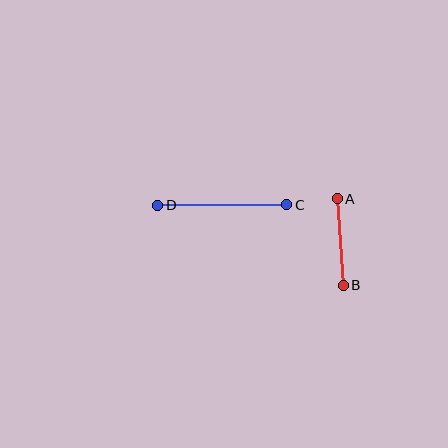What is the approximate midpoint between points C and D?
The midpoint is at approximately (222, 205) pixels.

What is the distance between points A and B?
The distance is approximately 87 pixels.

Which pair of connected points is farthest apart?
Points C and D are farthest apart.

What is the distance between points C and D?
The distance is approximately 129 pixels.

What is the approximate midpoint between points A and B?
The midpoint is at approximately (340, 242) pixels.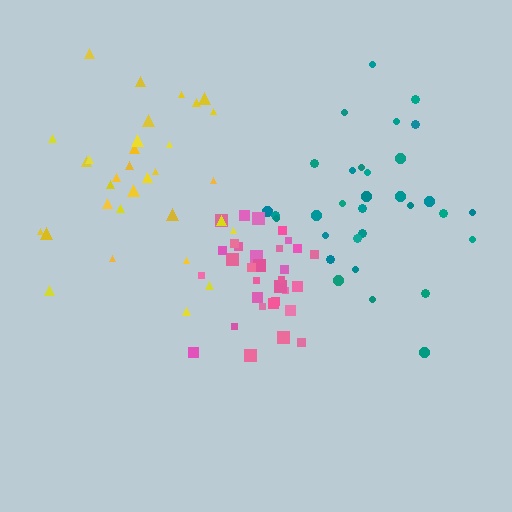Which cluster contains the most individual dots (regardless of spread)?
Teal (32).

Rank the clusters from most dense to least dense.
pink, teal, yellow.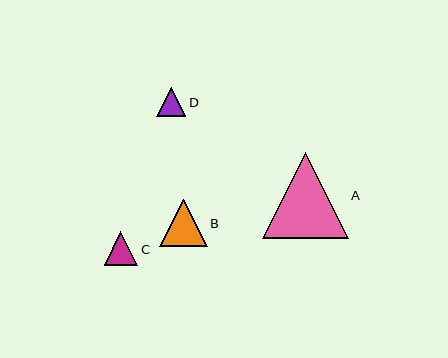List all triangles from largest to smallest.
From largest to smallest: A, B, C, D.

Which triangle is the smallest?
Triangle D is the smallest with a size of approximately 29 pixels.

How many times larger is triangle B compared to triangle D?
Triangle B is approximately 1.6 times the size of triangle D.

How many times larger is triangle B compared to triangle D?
Triangle B is approximately 1.6 times the size of triangle D.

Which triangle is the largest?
Triangle A is the largest with a size of approximately 86 pixels.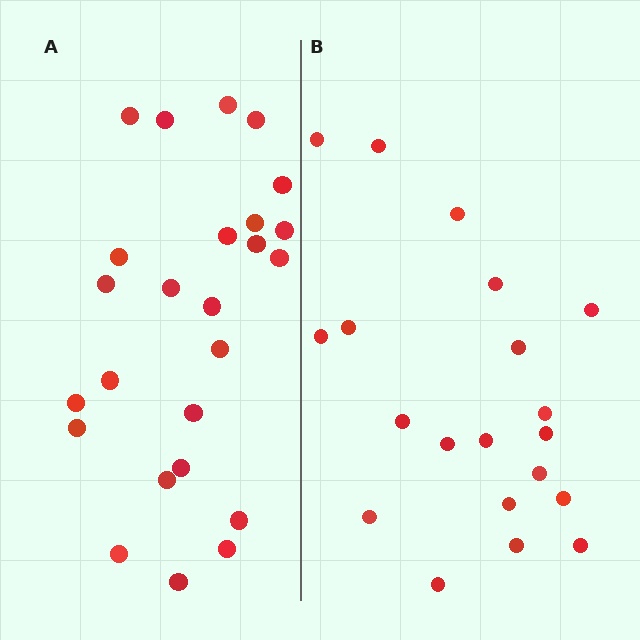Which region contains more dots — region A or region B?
Region A (the left region) has more dots.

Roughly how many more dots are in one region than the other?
Region A has about 5 more dots than region B.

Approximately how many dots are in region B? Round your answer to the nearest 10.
About 20 dots.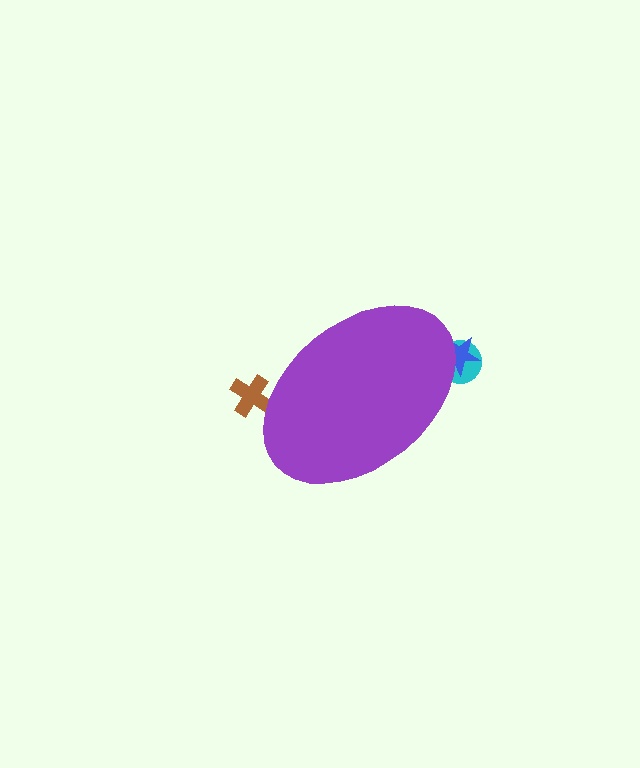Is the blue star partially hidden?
Yes, the blue star is partially hidden behind the purple ellipse.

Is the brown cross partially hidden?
Yes, the brown cross is partially hidden behind the purple ellipse.